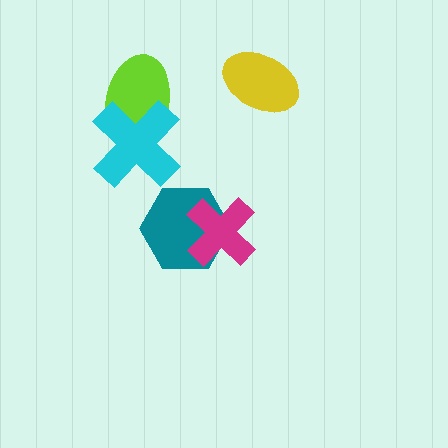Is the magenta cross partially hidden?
No, no other shape covers it.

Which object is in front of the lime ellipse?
The cyan cross is in front of the lime ellipse.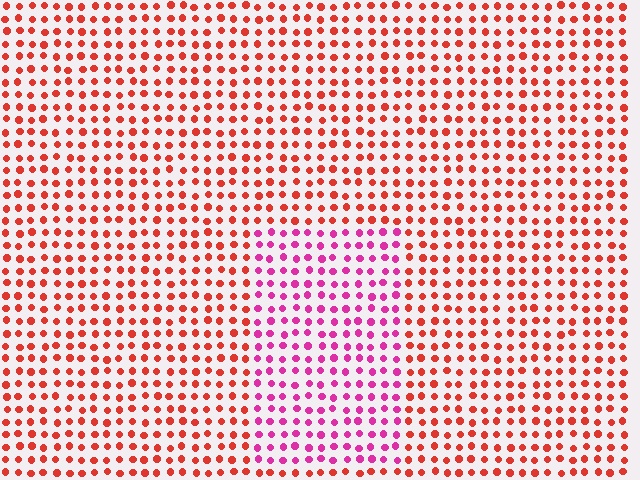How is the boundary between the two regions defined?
The boundary is defined purely by a slight shift in hue (about 44 degrees). Spacing, size, and orientation are identical on both sides.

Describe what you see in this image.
The image is filled with small red elements in a uniform arrangement. A rectangle-shaped region is visible where the elements are tinted to a slightly different hue, forming a subtle color boundary.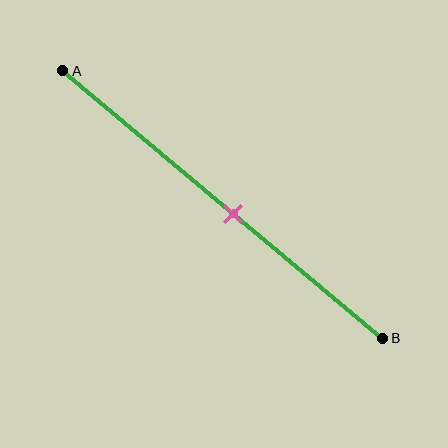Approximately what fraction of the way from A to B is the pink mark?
The pink mark is approximately 55% of the way from A to B.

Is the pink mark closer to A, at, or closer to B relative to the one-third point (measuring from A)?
The pink mark is closer to point B than the one-third point of segment AB.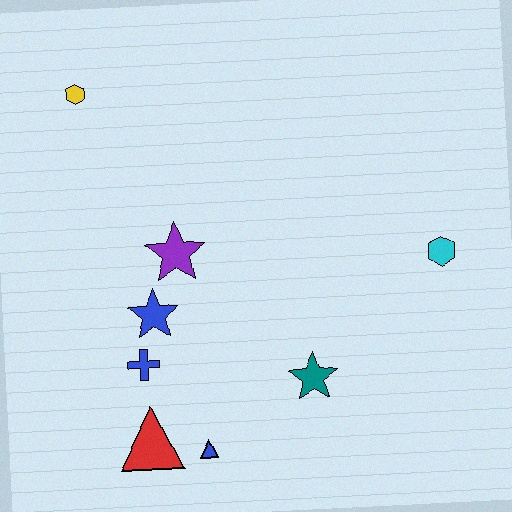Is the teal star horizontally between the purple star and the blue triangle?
No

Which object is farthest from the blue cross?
The cyan hexagon is farthest from the blue cross.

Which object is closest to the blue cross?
The blue star is closest to the blue cross.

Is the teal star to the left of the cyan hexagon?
Yes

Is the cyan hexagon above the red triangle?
Yes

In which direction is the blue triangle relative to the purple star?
The blue triangle is below the purple star.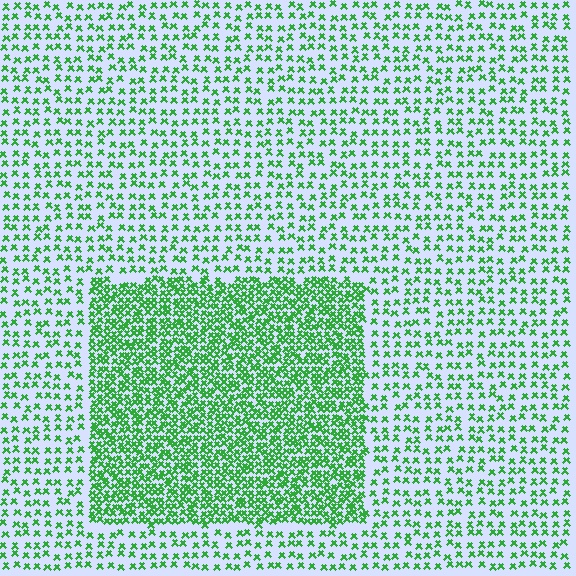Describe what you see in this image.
The image contains small green elements arranged at two different densities. A rectangle-shaped region is visible where the elements are more densely packed than the surrounding area.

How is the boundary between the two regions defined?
The boundary is defined by a change in element density (approximately 2.4x ratio). All elements are the same color, size, and shape.